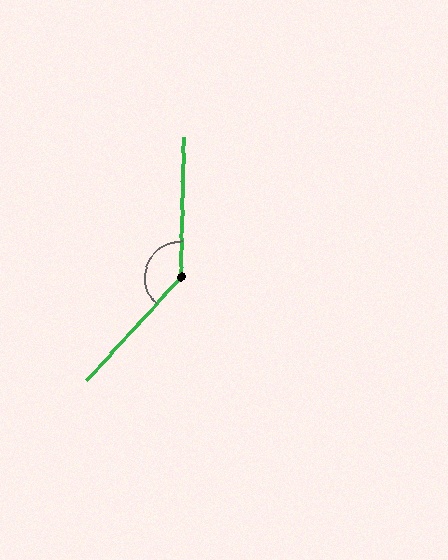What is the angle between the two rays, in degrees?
Approximately 139 degrees.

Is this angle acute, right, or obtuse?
It is obtuse.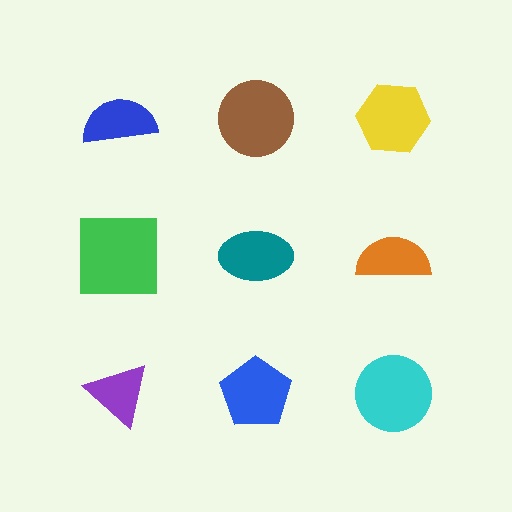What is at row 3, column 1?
A purple triangle.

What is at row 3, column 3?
A cyan circle.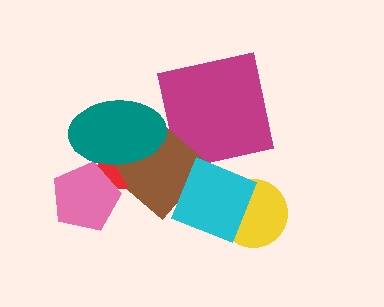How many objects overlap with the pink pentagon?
2 objects overlap with the pink pentagon.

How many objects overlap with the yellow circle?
1 object overlaps with the yellow circle.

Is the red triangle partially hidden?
Yes, it is partially covered by another shape.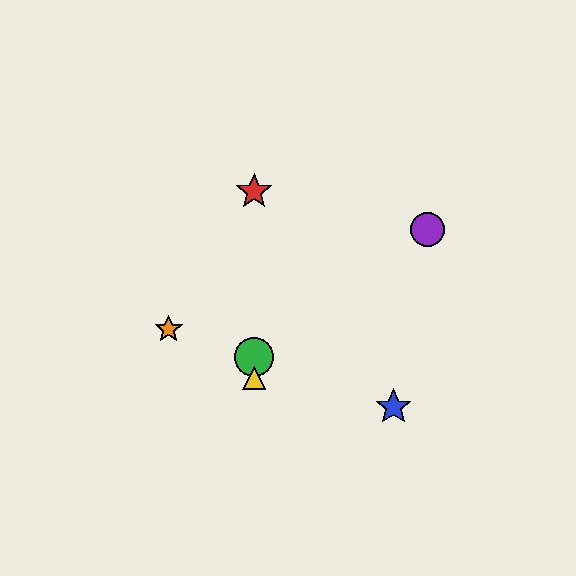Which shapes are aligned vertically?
The red star, the green circle, the yellow triangle are aligned vertically.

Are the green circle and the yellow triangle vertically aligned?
Yes, both are at x≈254.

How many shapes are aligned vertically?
3 shapes (the red star, the green circle, the yellow triangle) are aligned vertically.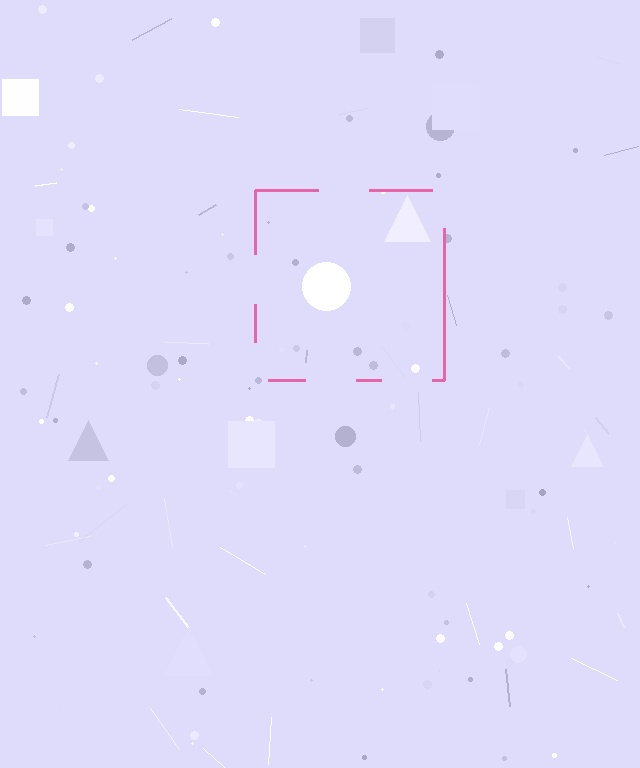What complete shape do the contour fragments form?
The contour fragments form a square.